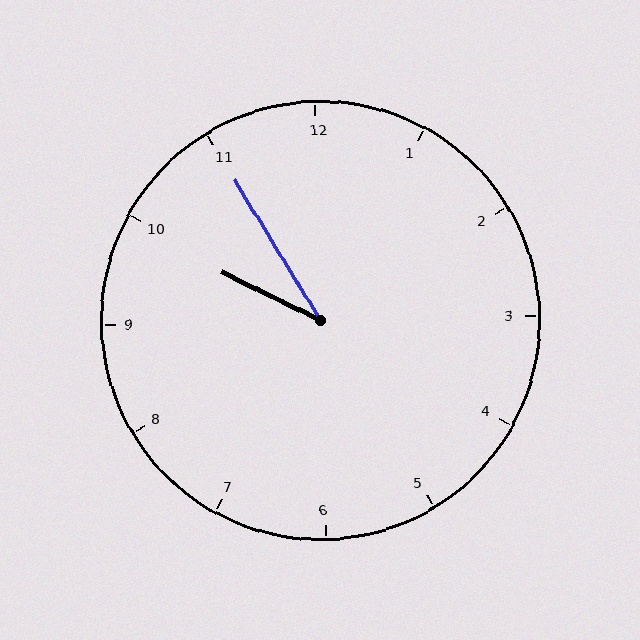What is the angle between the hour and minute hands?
Approximately 32 degrees.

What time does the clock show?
9:55.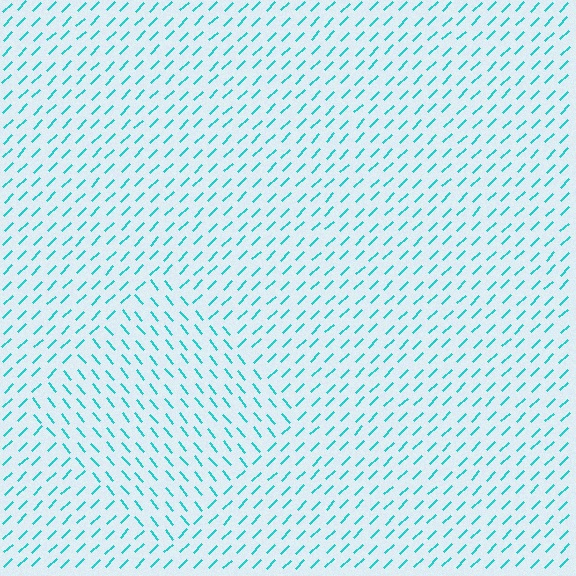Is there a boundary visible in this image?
Yes, there is a texture boundary formed by a change in line orientation.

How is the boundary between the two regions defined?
The boundary is defined purely by a change in line orientation (approximately 85 degrees difference). All lines are the same color and thickness.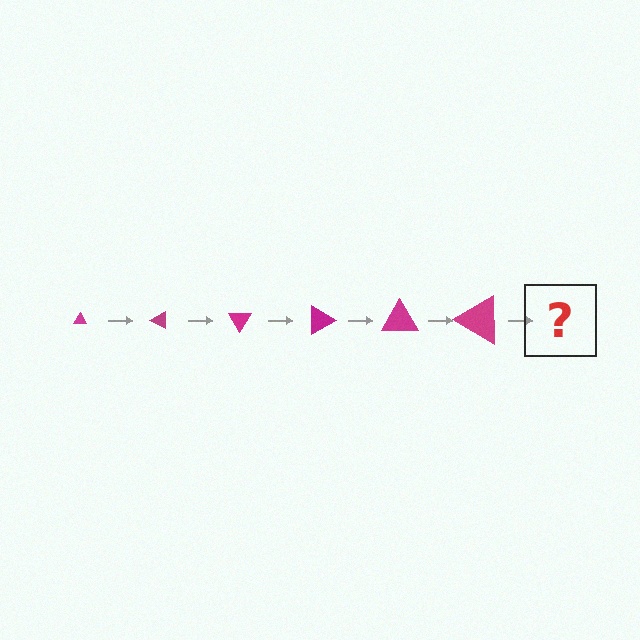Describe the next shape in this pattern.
It should be a triangle, larger than the previous one and rotated 180 degrees from the start.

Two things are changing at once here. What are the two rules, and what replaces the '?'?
The two rules are that the triangle grows larger each step and it rotates 30 degrees each step. The '?' should be a triangle, larger than the previous one and rotated 180 degrees from the start.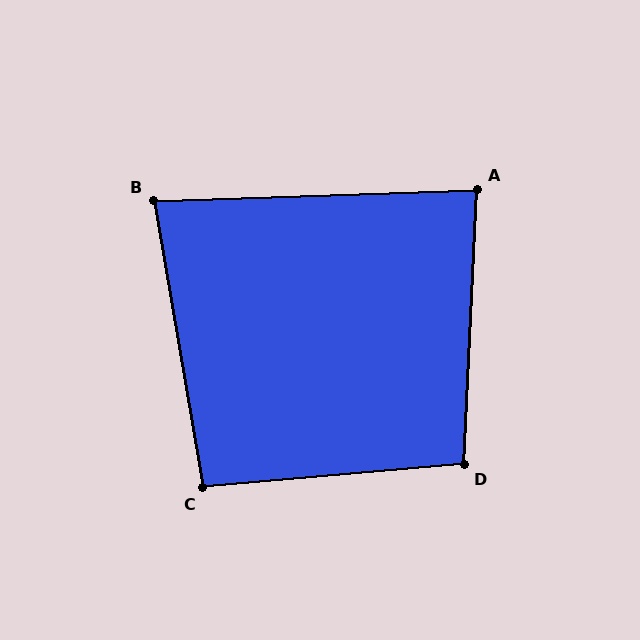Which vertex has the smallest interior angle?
B, at approximately 82 degrees.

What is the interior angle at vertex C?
Approximately 95 degrees (approximately right).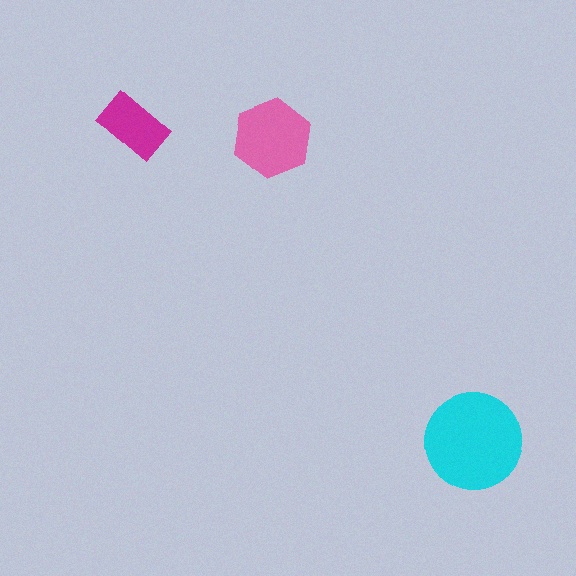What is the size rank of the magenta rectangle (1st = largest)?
3rd.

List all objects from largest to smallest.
The cyan circle, the pink hexagon, the magenta rectangle.